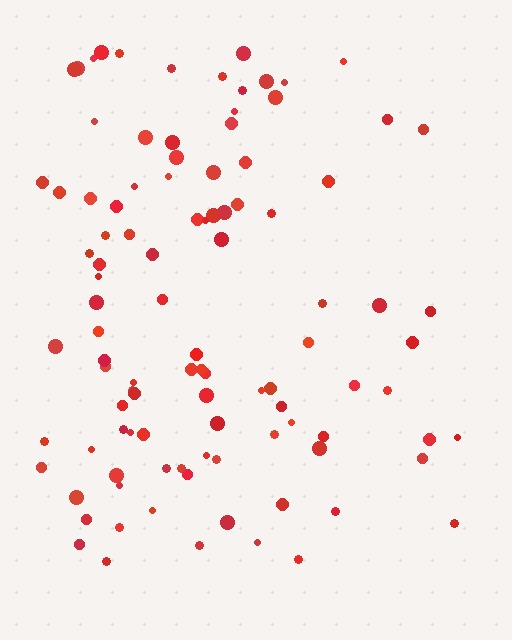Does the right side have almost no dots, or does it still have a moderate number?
Still a moderate number, just noticeably fewer than the left.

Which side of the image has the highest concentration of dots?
The left.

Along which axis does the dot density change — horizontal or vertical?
Horizontal.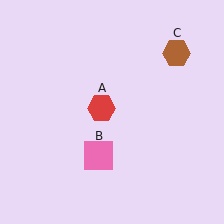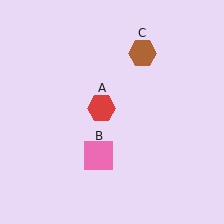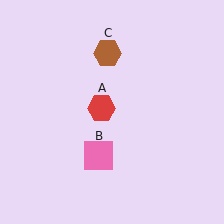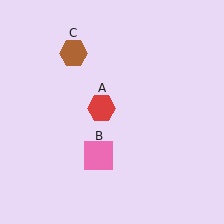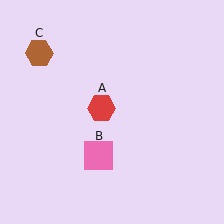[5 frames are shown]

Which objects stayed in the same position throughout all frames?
Red hexagon (object A) and pink square (object B) remained stationary.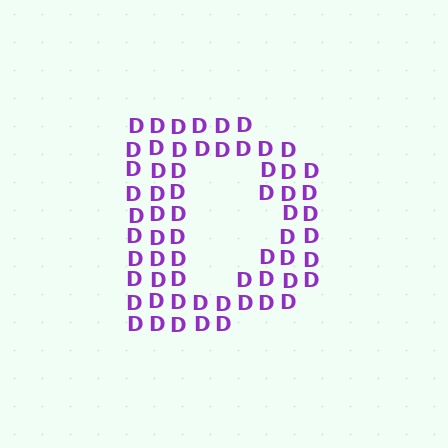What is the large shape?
The large shape is the letter D.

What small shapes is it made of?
It is made of small letter D's.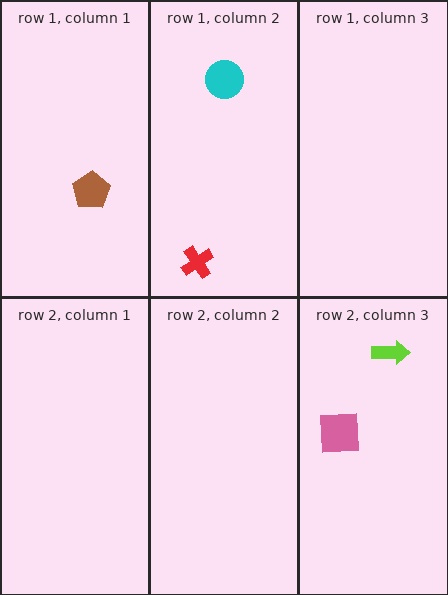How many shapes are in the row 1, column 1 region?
1.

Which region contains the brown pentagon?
The row 1, column 1 region.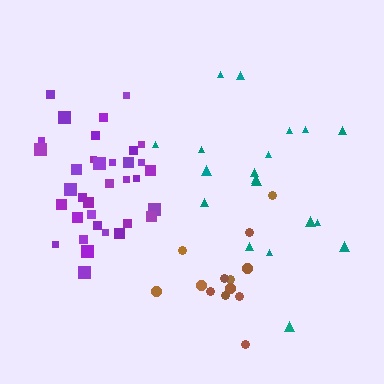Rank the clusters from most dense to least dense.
purple, brown, teal.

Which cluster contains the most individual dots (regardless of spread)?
Purple (35).